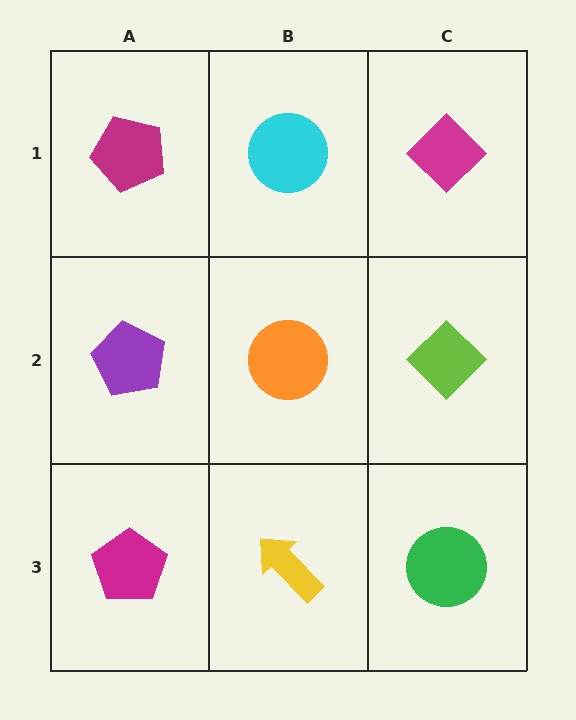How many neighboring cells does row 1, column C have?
2.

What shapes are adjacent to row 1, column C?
A lime diamond (row 2, column C), a cyan circle (row 1, column B).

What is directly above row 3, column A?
A purple pentagon.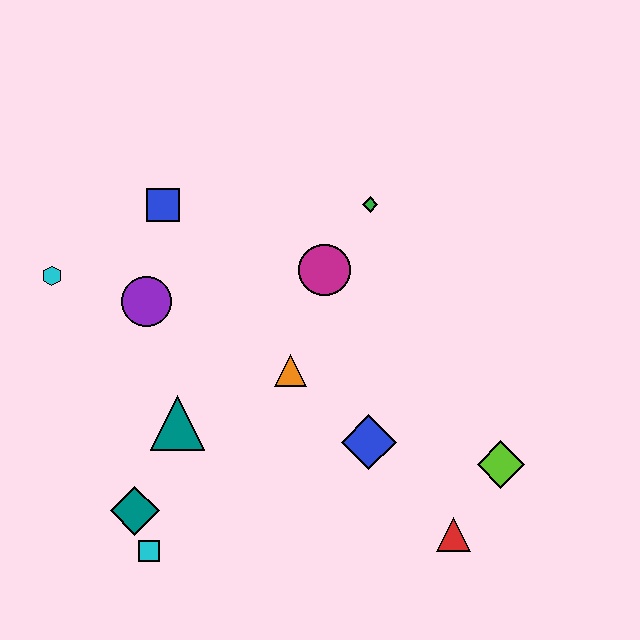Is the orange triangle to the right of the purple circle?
Yes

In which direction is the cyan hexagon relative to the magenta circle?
The cyan hexagon is to the left of the magenta circle.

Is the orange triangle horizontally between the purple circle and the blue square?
No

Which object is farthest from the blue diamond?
The cyan hexagon is farthest from the blue diamond.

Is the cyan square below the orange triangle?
Yes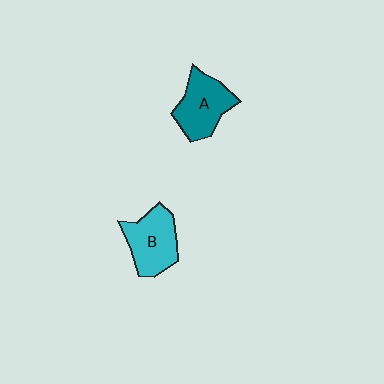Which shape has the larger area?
Shape B (cyan).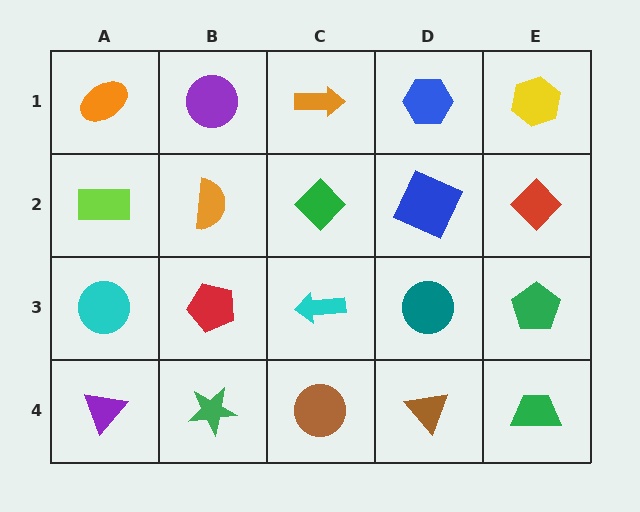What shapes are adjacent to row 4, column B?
A red pentagon (row 3, column B), a purple triangle (row 4, column A), a brown circle (row 4, column C).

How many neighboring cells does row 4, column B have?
3.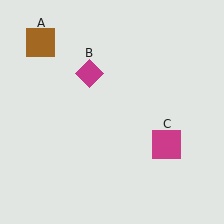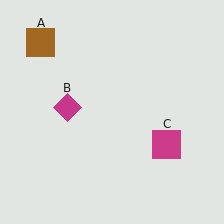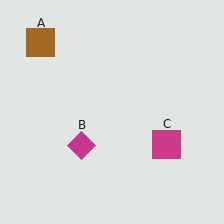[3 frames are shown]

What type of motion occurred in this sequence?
The magenta diamond (object B) rotated counterclockwise around the center of the scene.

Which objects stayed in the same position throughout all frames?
Brown square (object A) and magenta square (object C) remained stationary.